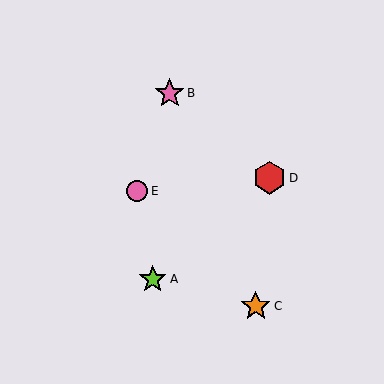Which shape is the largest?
The red hexagon (labeled D) is the largest.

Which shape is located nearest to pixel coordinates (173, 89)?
The pink star (labeled B) at (170, 93) is nearest to that location.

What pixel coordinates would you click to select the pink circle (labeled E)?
Click at (137, 191) to select the pink circle E.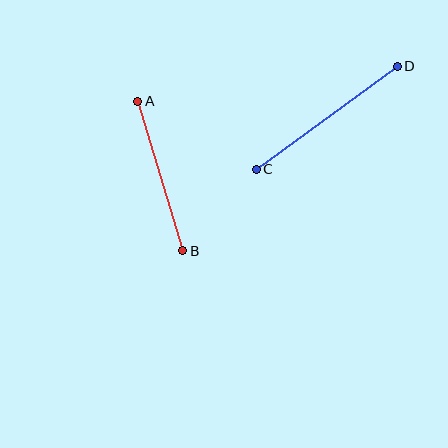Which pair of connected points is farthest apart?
Points C and D are farthest apart.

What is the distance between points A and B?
The distance is approximately 156 pixels.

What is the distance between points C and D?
The distance is approximately 175 pixels.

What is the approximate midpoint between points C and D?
The midpoint is at approximately (327, 118) pixels.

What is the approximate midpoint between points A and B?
The midpoint is at approximately (160, 176) pixels.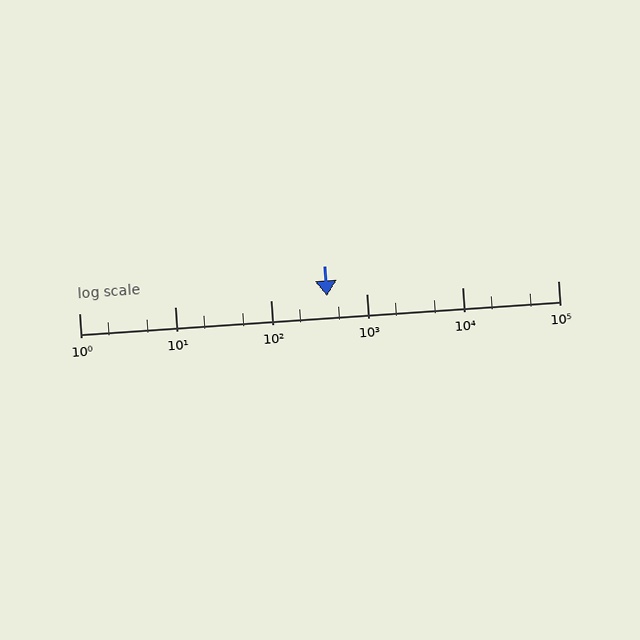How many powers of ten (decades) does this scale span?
The scale spans 5 decades, from 1 to 100000.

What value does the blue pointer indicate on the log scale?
The pointer indicates approximately 390.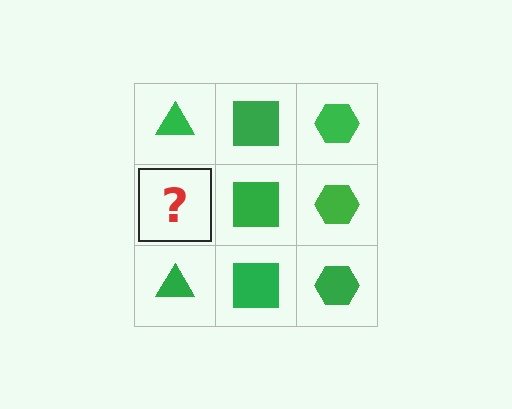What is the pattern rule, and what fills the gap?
The rule is that each column has a consistent shape. The gap should be filled with a green triangle.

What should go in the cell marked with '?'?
The missing cell should contain a green triangle.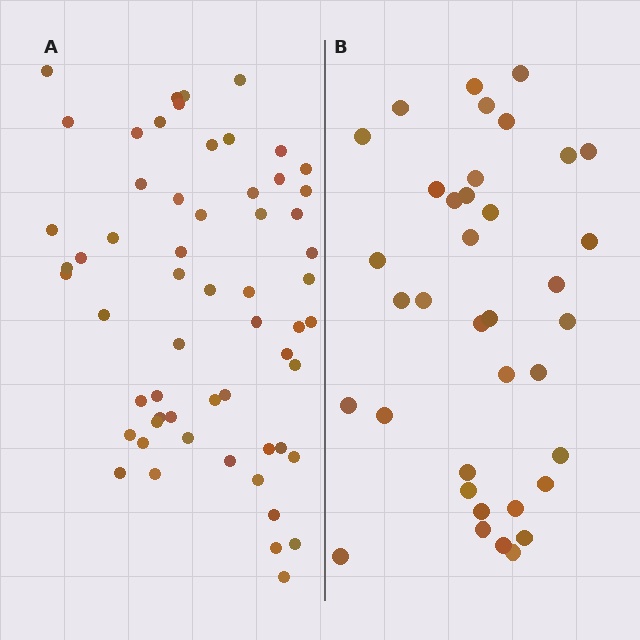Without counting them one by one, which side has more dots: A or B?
Region A (the left region) has more dots.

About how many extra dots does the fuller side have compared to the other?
Region A has approximately 20 more dots than region B.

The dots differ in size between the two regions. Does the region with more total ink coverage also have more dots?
No. Region B has more total ink coverage because its dots are larger, but region A actually contains more individual dots. Total area can be misleading — the number of items is what matters here.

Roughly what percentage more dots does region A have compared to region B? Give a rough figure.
About 60% more.